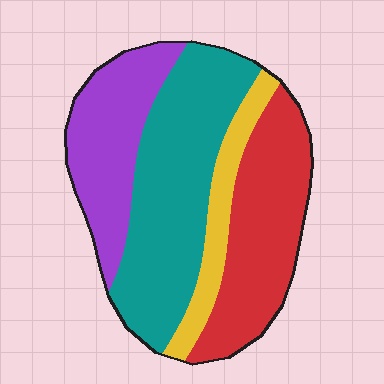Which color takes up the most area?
Teal, at roughly 40%.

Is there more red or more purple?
Red.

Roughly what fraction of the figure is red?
Red takes up between a quarter and a half of the figure.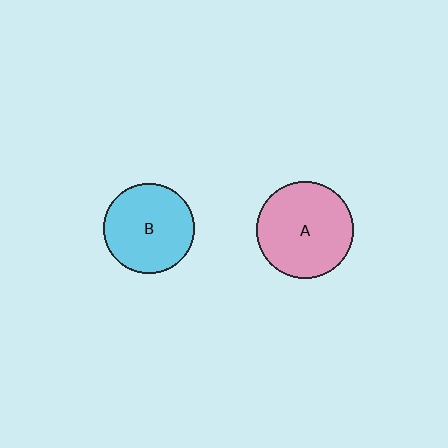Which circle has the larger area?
Circle A (pink).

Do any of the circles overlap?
No, none of the circles overlap.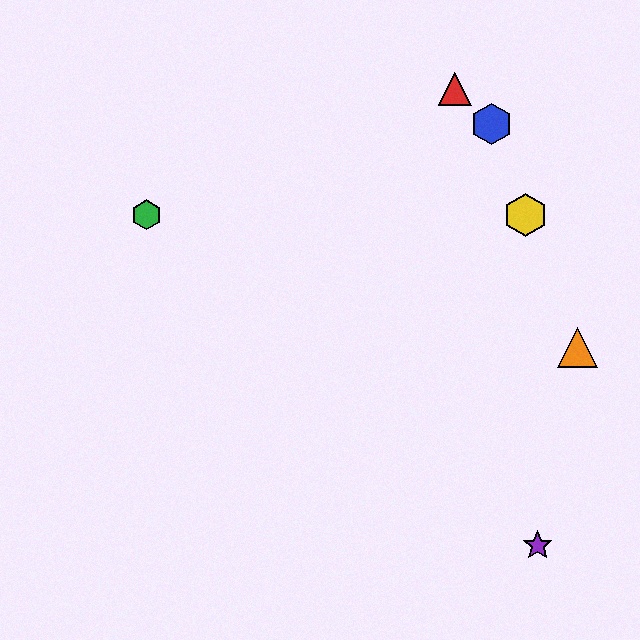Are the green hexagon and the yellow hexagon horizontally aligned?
Yes, both are at y≈215.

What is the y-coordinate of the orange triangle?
The orange triangle is at y≈347.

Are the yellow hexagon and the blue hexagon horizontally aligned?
No, the yellow hexagon is at y≈215 and the blue hexagon is at y≈124.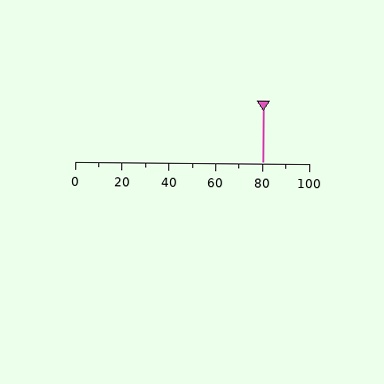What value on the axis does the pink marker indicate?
The marker indicates approximately 80.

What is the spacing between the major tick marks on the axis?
The major ticks are spaced 20 apart.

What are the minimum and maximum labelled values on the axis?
The axis runs from 0 to 100.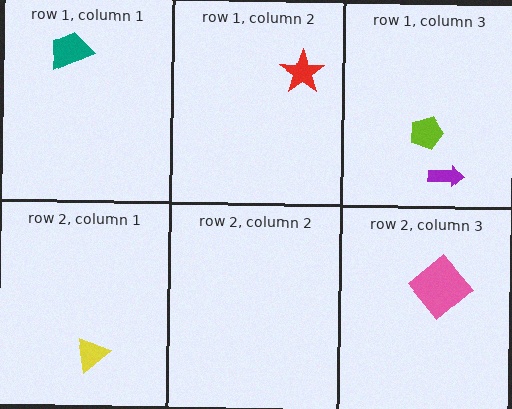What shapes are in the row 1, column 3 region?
The lime pentagon, the purple arrow.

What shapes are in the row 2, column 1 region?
The yellow triangle.